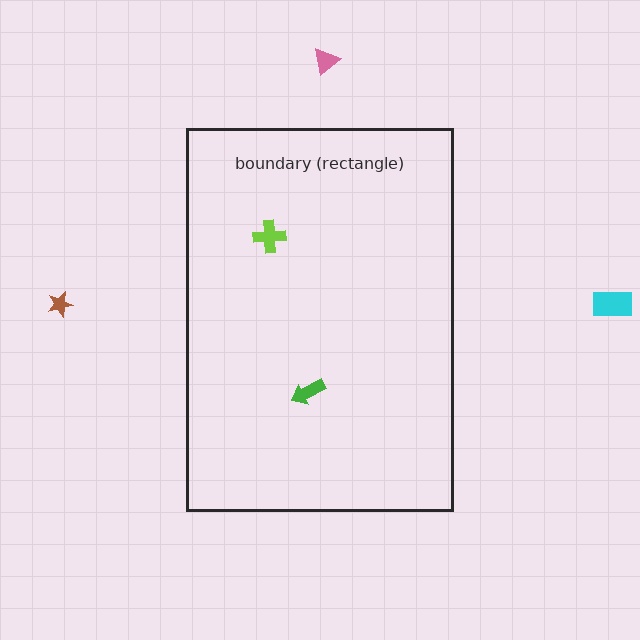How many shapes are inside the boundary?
2 inside, 3 outside.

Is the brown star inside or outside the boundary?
Outside.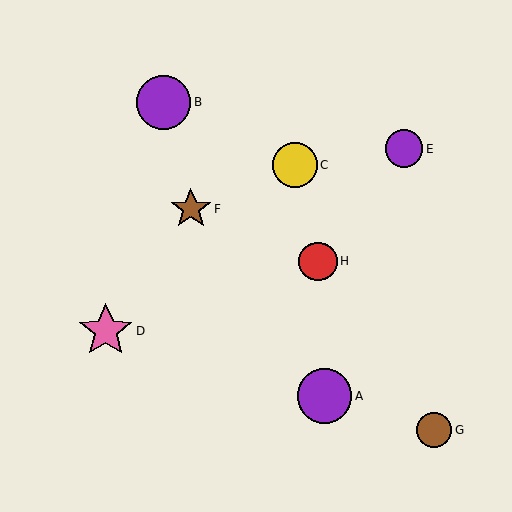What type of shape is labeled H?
Shape H is a red circle.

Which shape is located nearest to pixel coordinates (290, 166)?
The yellow circle (labeled C) at (295, 165) is nearest to that location.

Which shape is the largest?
The purple circle (labeled A) is the largest.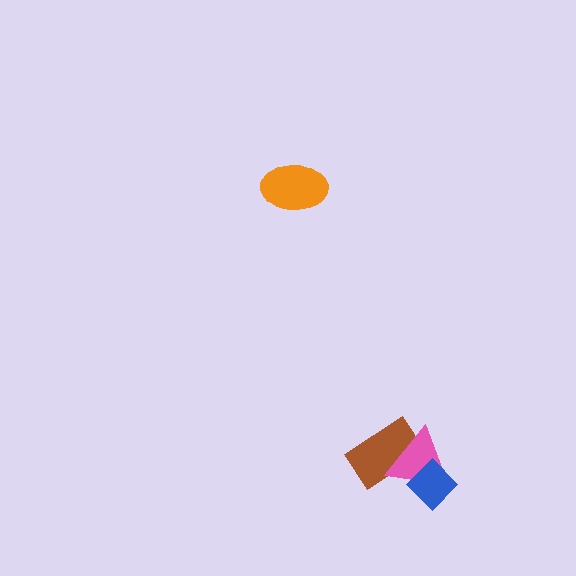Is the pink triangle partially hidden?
Yes, it is partially covered by another shape.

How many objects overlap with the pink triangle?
2 objects overlap with the pink triangle.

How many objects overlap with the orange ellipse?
0 objects overlap with the orange ellipse.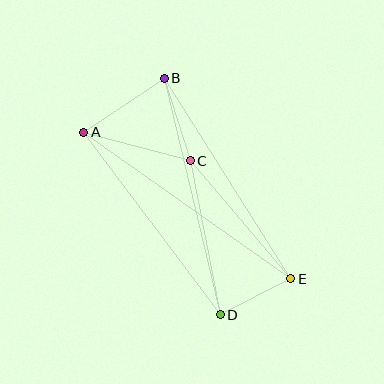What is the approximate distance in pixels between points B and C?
The distance between B and C is approximately 86 pixels.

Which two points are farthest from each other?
Points A and E are farthest from each other.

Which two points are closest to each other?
Points D and E are closest to each other.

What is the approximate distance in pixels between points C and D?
The distance between C and D is approximately 157 pixels.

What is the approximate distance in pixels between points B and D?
The distance between B and D is approximately 243 pixels.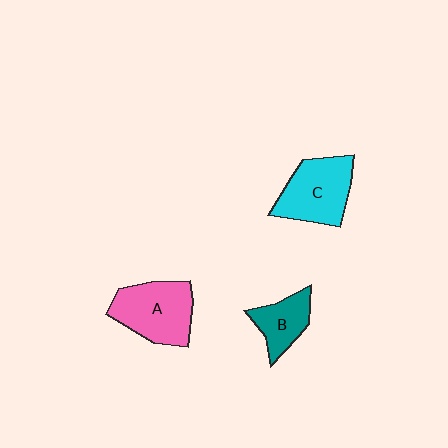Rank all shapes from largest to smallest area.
From largest to smallest: A (pink), C (cyan), B (teal).